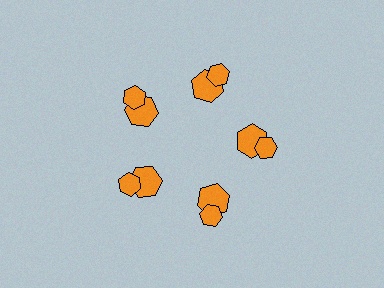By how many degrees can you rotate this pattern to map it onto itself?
The pattern maps onto itself every 72 degrees of rotation.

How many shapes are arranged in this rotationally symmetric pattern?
There are 10 shapes, arranged in 5 groups of 2.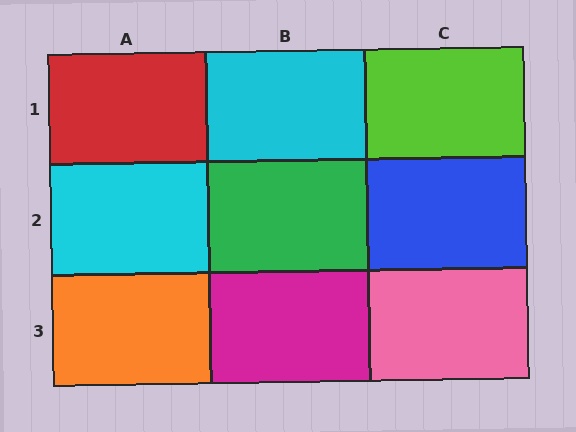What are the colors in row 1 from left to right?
Red, cyan, lime.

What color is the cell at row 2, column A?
Cyan.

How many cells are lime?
1 cell is lime.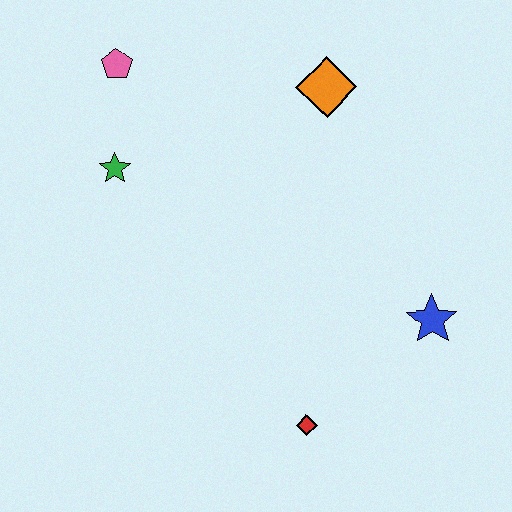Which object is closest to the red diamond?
The blue star is closest to the red diamond.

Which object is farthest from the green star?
The blue star is farthest from the green star.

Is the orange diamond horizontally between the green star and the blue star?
Yes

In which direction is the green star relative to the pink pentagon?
The green star is below the pink pentagon.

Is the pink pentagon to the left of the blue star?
Yes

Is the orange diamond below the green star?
No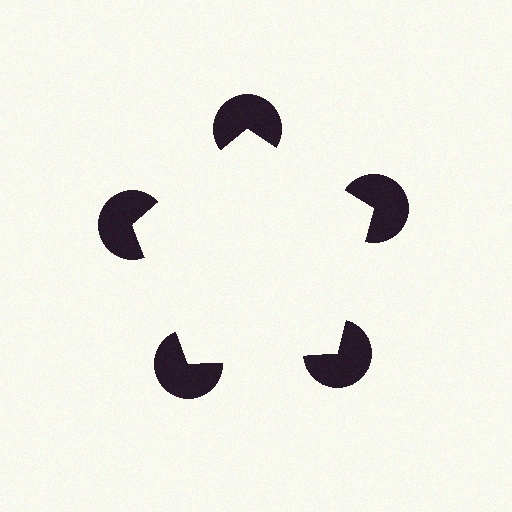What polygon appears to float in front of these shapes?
An illusory pentagon — its edges are inferred from the aligned wedge cuts in the pac-man discs, not physically drawn.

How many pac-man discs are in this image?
There are 5 — one at each vertex of the illusory pentagon.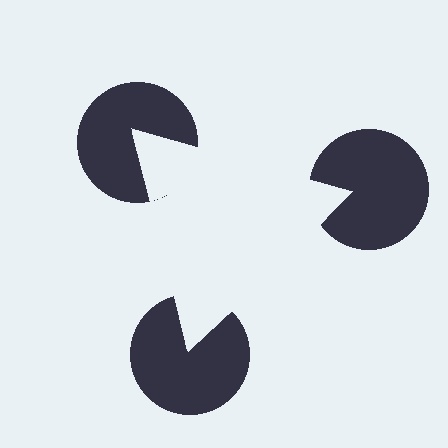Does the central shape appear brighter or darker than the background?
It typically appears slightly brighter than the background, even though no actual brightness change is drawn.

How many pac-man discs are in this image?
There are 3 — one at each vertex of the illusory triangle.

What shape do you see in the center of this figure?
An illusory triangle — its edges are inferred from the aligned wedge cuts in the pac-man discs, not physically drawn.